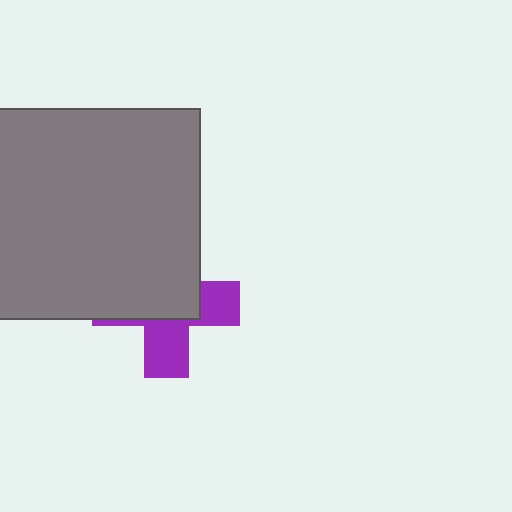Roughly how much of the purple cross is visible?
A small part of it is visible (roughly 42%).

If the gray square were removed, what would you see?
You would see the complete purple cross.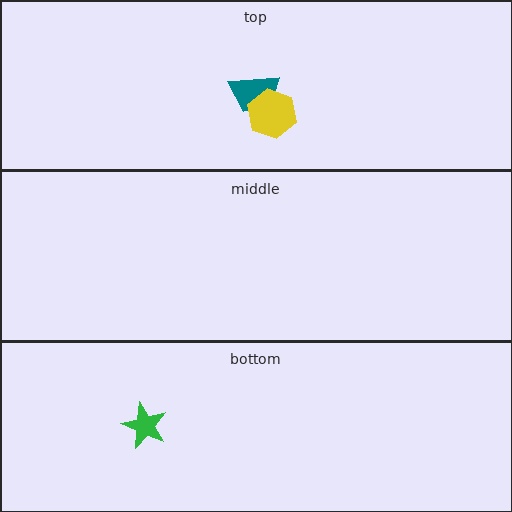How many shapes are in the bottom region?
1.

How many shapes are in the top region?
2.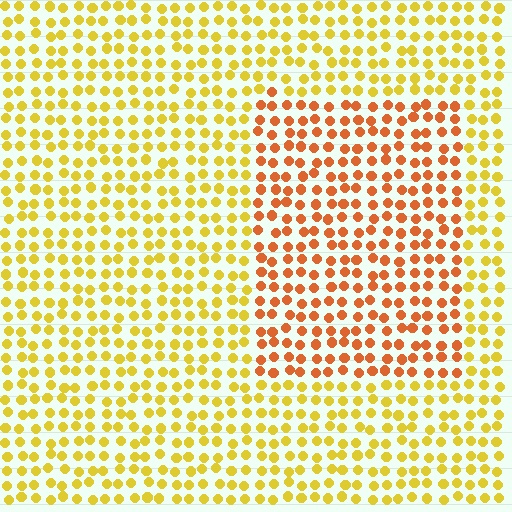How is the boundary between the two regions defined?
The boundary is defined purely by a slight shift in hue (about 35 degrees). Spacing, size, and orientation are identical on both sides.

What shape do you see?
I see a rectangle.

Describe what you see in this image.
The image is filled with small yellow elements in a uniform arrangement. A rectangle-shaped region is visible where the elements are tinted to a slightly different hue, forming a subtle color boundary.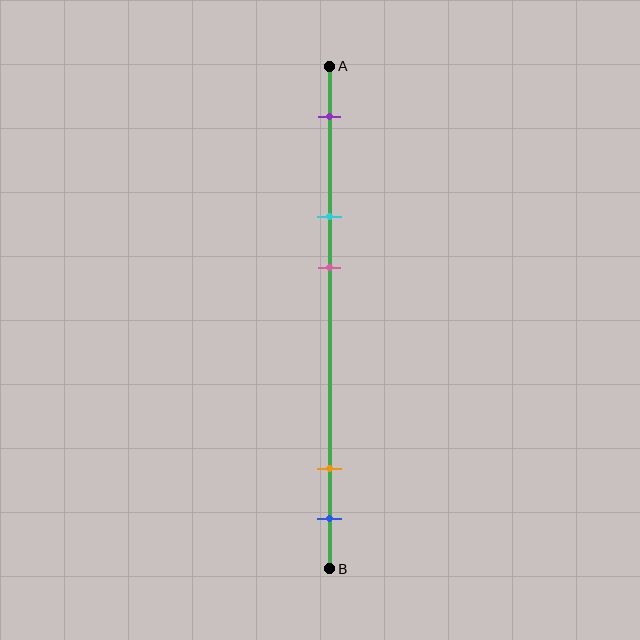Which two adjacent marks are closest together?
The orange and blue marks are the closest adjacent pair.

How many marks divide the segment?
There are 5 marks dividing the segment.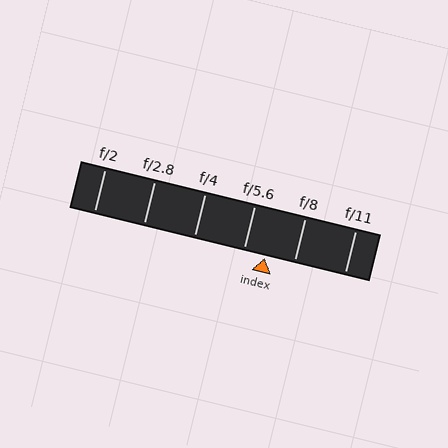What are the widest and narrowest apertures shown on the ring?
The widest aperture shown is f/2 and the narrowest is f/11.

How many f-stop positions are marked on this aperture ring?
There are 6 f-stop positions marked.